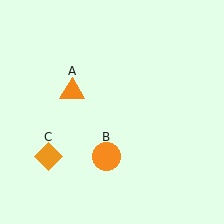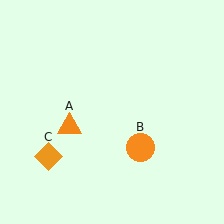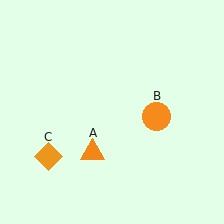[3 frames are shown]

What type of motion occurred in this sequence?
The orange triangle (object A), orange circle (object B) rotated counterclockwise around the center of the scene.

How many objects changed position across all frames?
2 objects changed position: orange triangle (object A), orange circle (object B).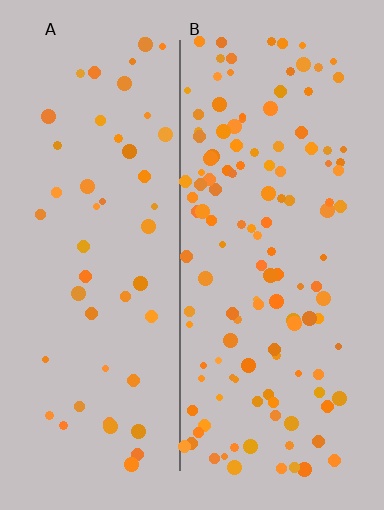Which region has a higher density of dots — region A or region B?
B (the right).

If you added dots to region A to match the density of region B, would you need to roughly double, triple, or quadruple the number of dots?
Approximately triple.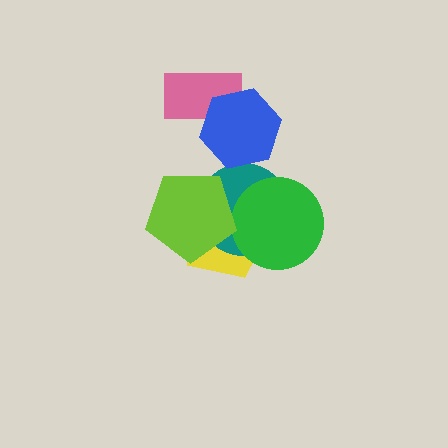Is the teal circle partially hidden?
Yes, it is partially covered by another shape.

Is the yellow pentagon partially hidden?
Yes, it is partially covered by another shape.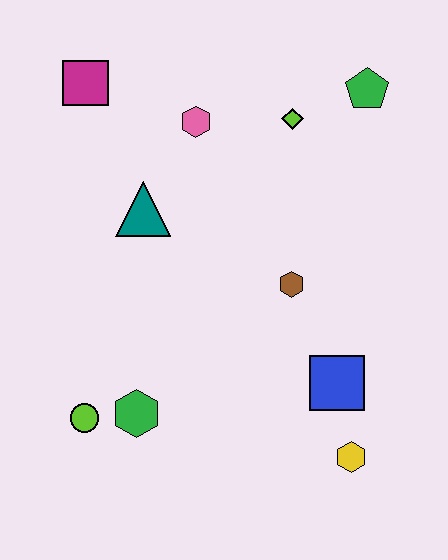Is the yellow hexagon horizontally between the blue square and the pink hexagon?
No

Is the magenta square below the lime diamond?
No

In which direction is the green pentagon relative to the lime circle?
The green pentagon is above the lime circle.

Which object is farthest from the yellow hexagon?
The magenta square is farthest from the yellow hexagon.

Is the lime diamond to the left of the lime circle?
No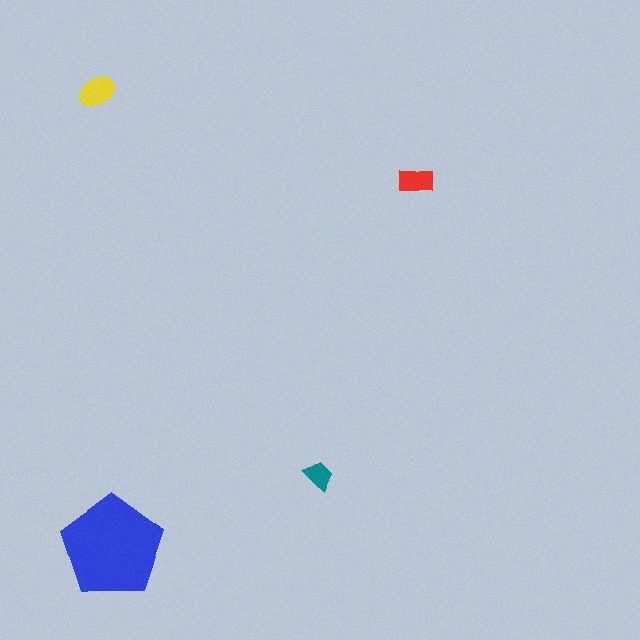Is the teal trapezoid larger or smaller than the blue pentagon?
Smaller.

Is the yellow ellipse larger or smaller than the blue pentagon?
Smaller.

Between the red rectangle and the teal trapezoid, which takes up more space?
The red rectangle.